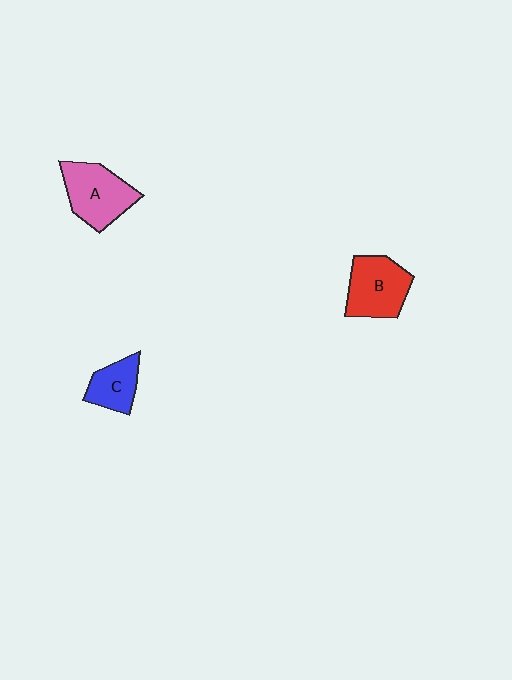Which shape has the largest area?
Shape A (pink).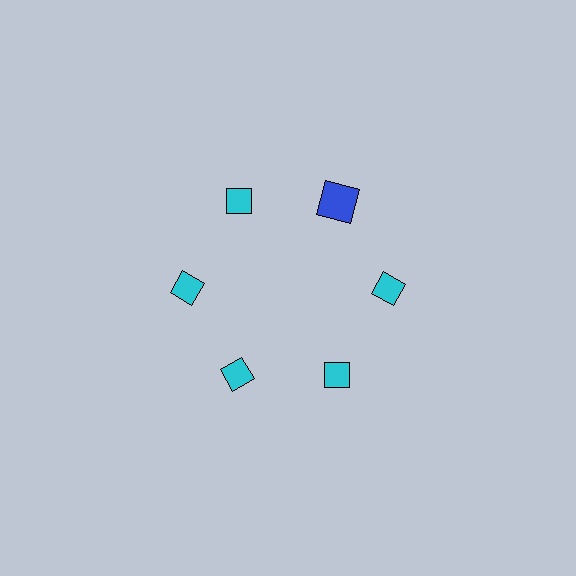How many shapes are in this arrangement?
There are 6 shapes arranged in a ring pattern.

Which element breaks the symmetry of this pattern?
The blue square at roughly the 1 o'clock position breaks the symmetry. All other shapes are cyan diamonds.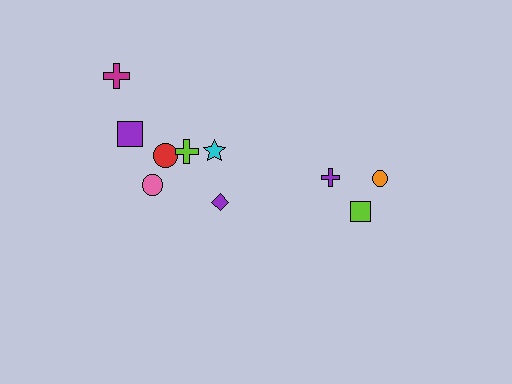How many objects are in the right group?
There are 3 objects.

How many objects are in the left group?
There are 7 objects.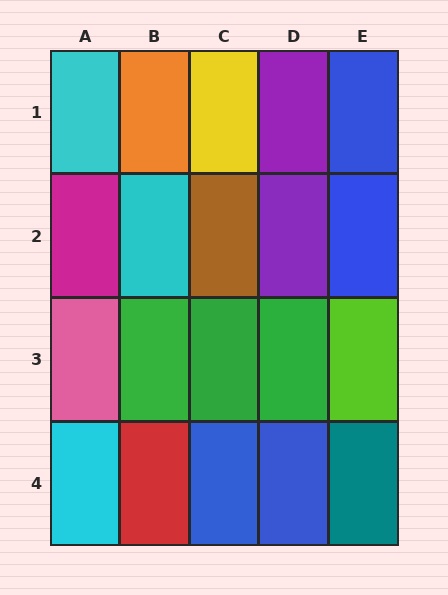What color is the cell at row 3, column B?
Green.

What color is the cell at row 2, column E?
Blue.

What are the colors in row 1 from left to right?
Cyan, orange, yellow, purple, blue.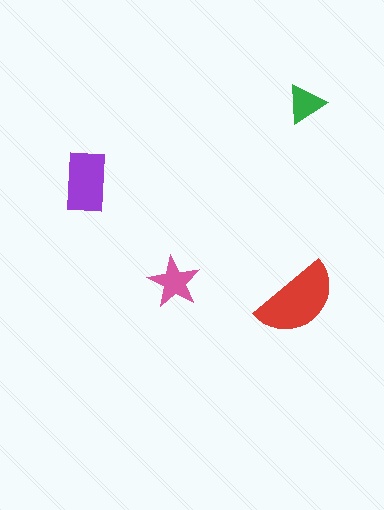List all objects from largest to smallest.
The red semicircle, the purple rectangle, the pink star, the green triangle.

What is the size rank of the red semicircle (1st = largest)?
1st.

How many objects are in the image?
There are 4 objects in the image.